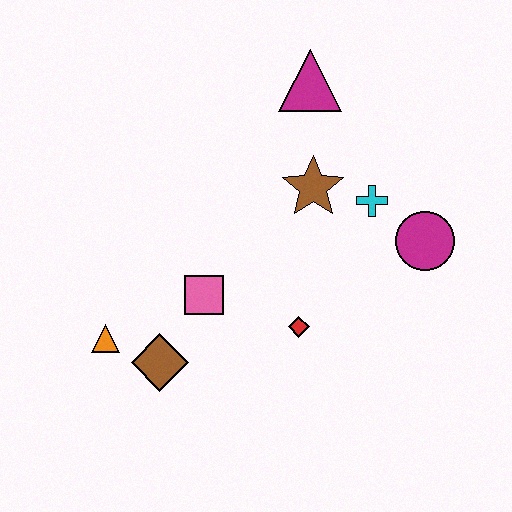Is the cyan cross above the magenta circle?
Yes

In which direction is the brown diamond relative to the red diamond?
The brown diamond is to the left of the red diamond.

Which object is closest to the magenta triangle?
The brown star is closest to the magenta triangle.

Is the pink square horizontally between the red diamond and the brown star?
No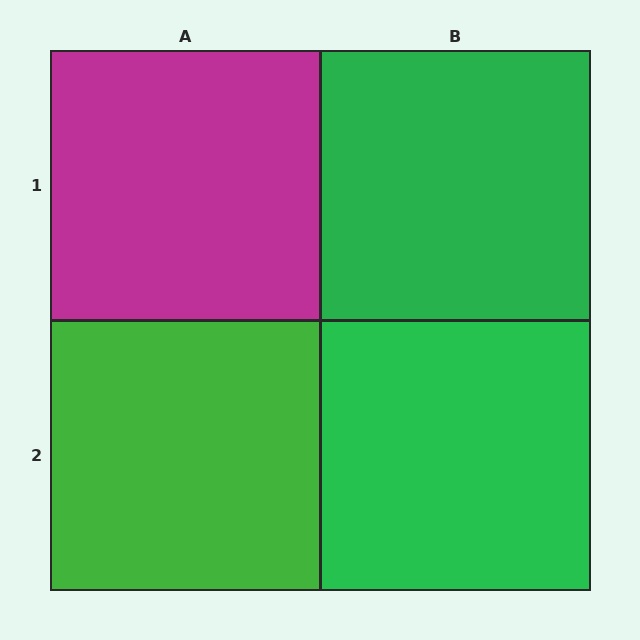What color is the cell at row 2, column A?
Green.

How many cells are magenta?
1 cell is magenta.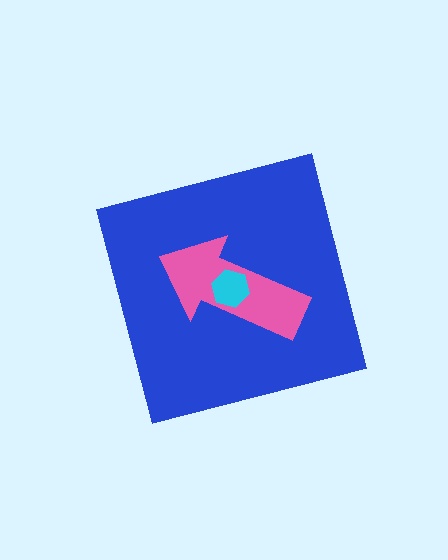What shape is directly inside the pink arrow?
The cyan hexagon.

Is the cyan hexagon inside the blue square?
Yes.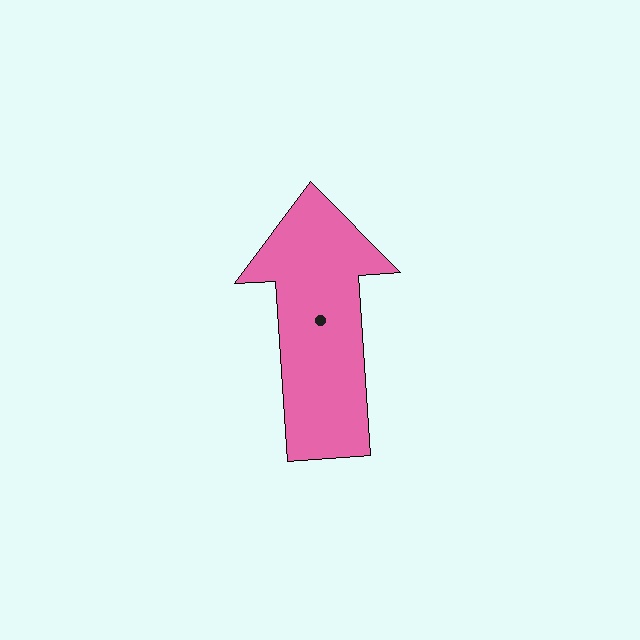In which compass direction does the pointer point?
North.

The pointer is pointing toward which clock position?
Roughly 12 o'clock.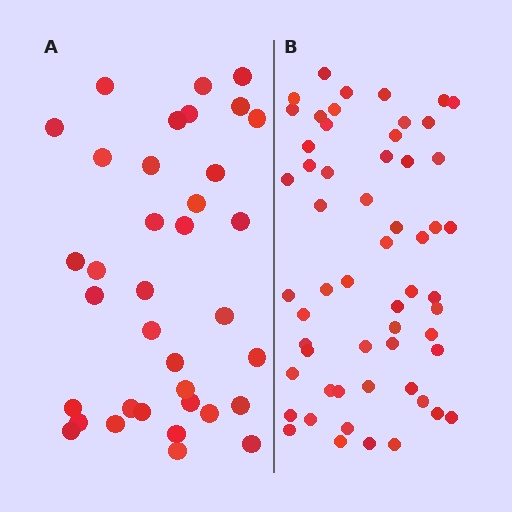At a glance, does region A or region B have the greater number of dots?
Region B (the right region) has more dots.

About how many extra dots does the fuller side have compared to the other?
Region B has approximately 20 more dots than region A.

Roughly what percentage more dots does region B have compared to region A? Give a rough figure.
About 60% more.